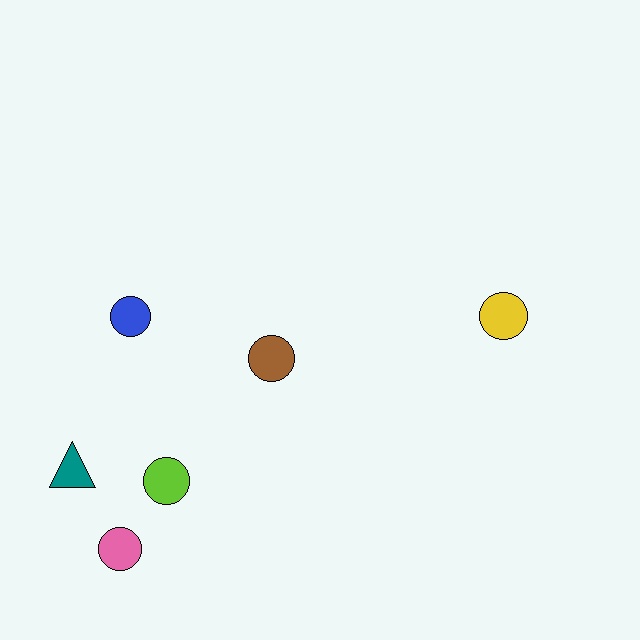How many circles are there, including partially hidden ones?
There are 5 circles.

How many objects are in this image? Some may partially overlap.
There are 6 objects.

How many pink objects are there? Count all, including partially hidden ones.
There is 1 pink object.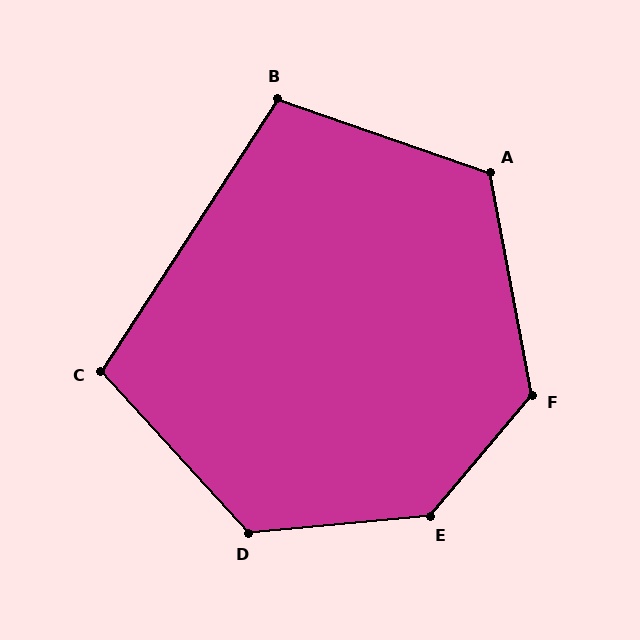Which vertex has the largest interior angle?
E, at approximately 136 degrees.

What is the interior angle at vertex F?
Approximately 129 degrees (obtuse).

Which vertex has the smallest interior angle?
B, at approximately 104 degrees.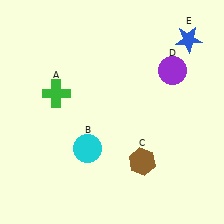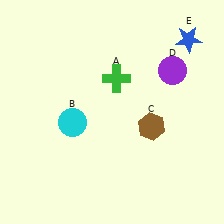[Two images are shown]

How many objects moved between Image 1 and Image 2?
3 objects moved between the two images.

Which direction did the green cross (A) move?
The green cross (A) moved right.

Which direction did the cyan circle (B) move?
The cyan circle (B) moved up.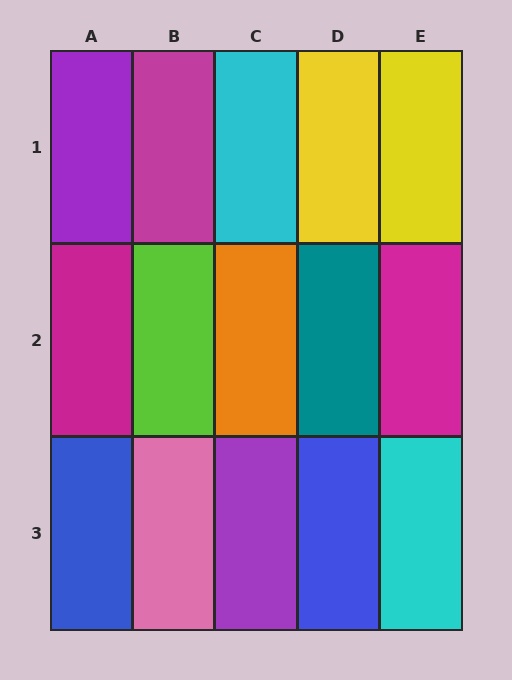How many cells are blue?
2 cells are blue.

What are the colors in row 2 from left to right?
Magenta, lime, orange, teal, magenta.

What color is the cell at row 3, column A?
Blue.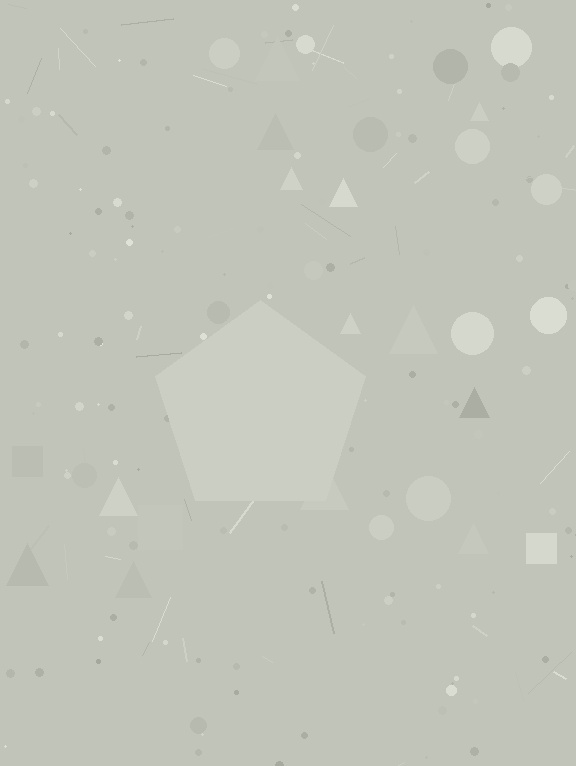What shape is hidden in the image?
A pentagon is hidden in the image.